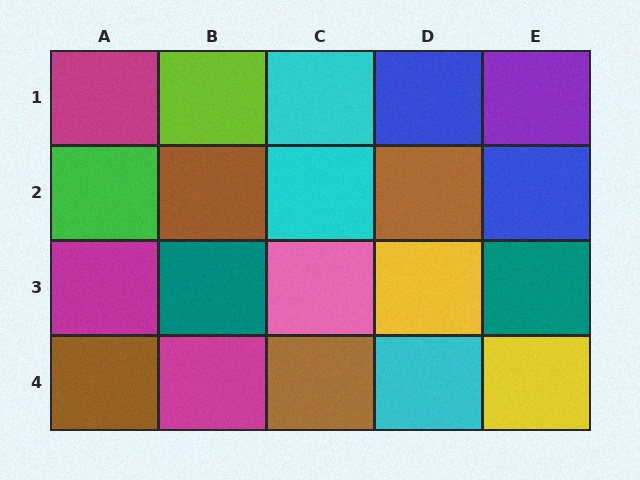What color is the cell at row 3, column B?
Teal.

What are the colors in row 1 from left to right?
Magenta, lime, cyan, blue, purple.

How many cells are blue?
2 cells are blue.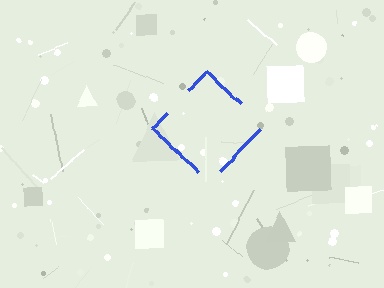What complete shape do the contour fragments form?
The contour fragments form a diamond.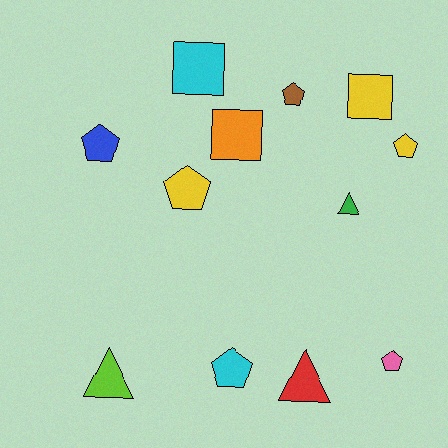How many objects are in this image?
There are 12 objects.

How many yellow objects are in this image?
There are 3 yellow objects.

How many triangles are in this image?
There are 3 triangles.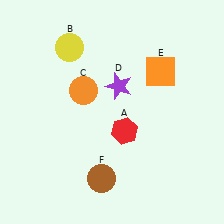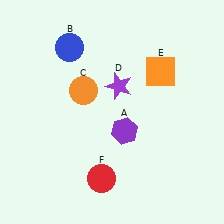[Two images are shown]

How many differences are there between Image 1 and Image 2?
There are 3 differences between the two images.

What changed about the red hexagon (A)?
In Image 1, A is red. In Image 2, it changed to purple.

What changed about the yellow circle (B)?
In Image 1, B is yellow. In Image 2, it changed to blue.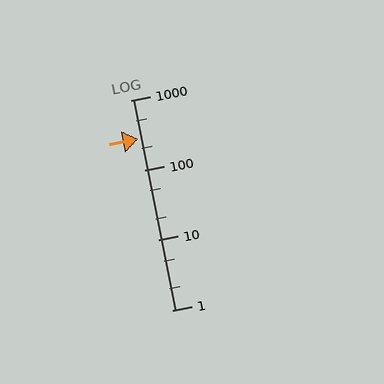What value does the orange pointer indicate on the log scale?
The pointer indicates approximately 280.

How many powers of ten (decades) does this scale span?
The scale spans 3 decades, from 1 to 1000.